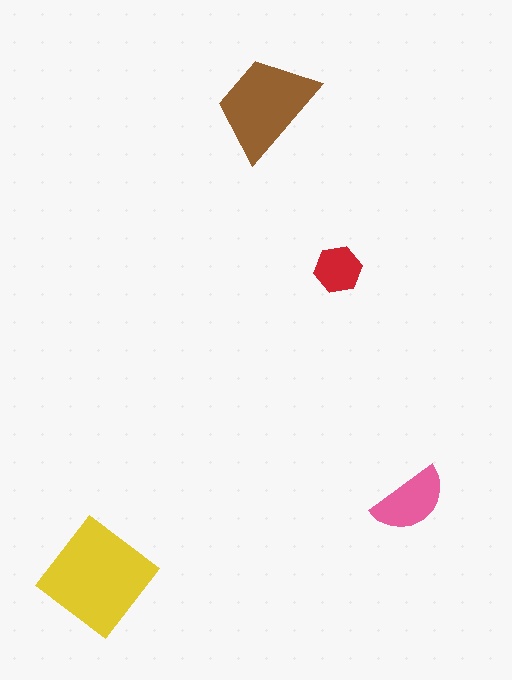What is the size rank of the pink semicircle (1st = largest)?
3rd.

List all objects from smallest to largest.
The red hexagon, the pink semicircle, the brown trapezoid, the yellow diamond.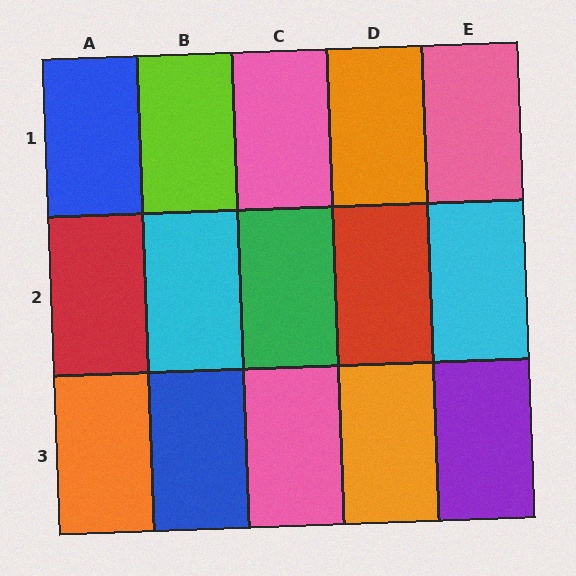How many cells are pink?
3 cells are pink.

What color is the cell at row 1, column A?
Blue.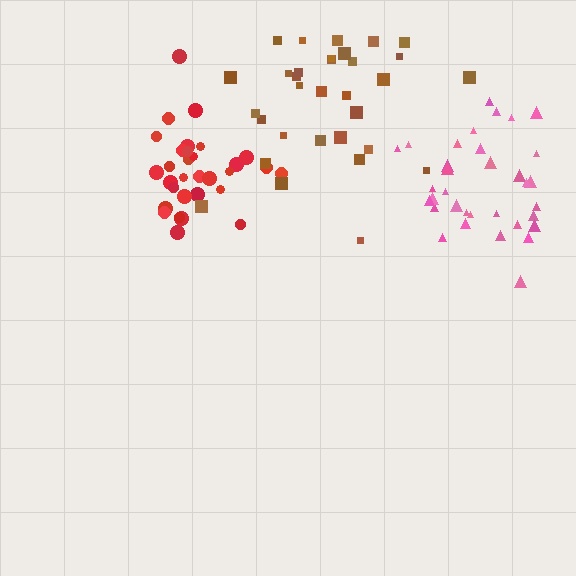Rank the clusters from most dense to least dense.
red, pink, brown.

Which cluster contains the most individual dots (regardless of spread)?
Pink (34).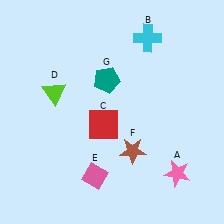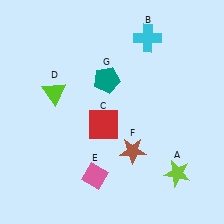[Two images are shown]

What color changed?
The star (A) changed from pink in Image 1 to lime in Image 2.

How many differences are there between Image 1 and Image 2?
There is 1 difference between the two images.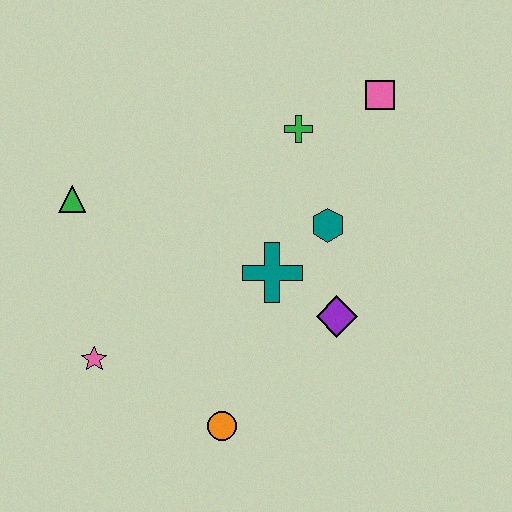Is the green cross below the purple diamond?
No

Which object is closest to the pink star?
The orange circle is closest to the pink star.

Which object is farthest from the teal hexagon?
The pink star is farthest from the teal hexagon.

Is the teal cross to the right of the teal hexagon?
No